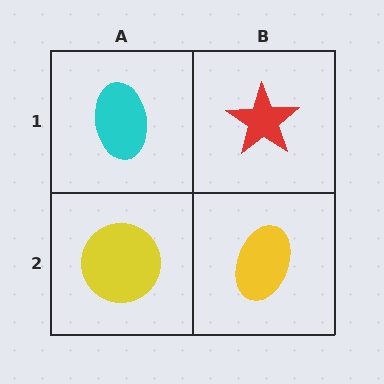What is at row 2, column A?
A yellow circle.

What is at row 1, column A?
A cyan ellipse.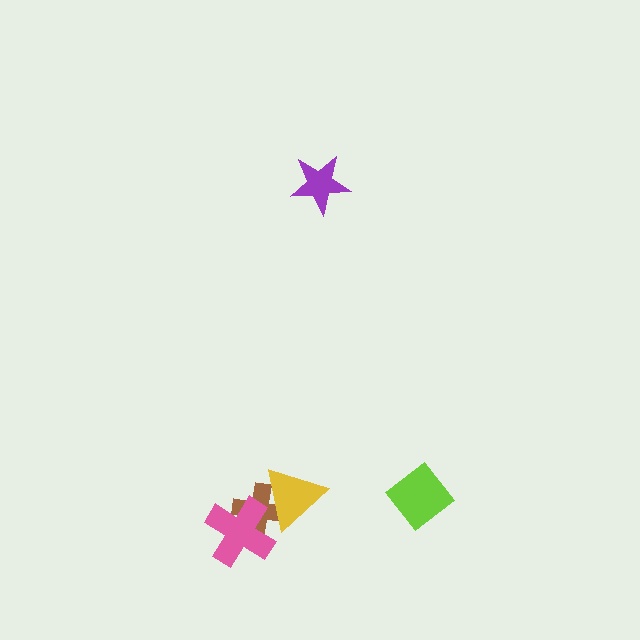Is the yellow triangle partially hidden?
Yes, it is partially covered by another shape.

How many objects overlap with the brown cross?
2 objects overlap with the brown cross.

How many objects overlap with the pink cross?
2 objects overlap with the pink cross.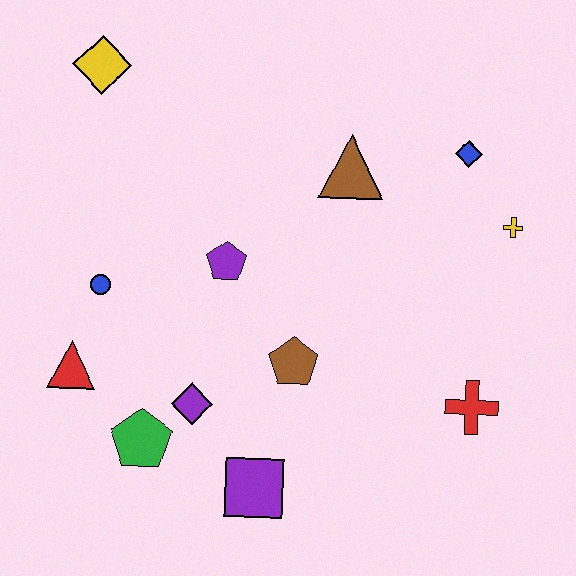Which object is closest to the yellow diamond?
The blue circle is closest to the yellow diamond.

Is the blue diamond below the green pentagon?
No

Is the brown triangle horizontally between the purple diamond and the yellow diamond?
No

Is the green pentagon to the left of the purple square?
Yes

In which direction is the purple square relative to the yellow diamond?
The purple square is below the yellow diamond.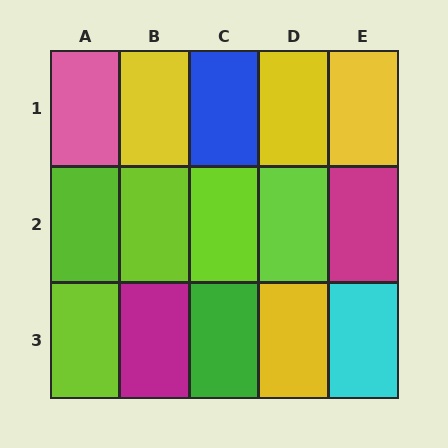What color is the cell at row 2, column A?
Lime.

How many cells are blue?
1 cell is blue.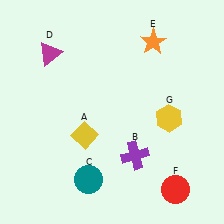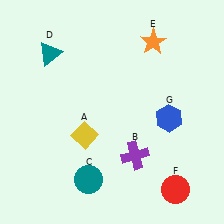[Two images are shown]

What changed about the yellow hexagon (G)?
In Image 1, G is yellow. In Image 2, it changed to blue.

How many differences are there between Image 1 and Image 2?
There are 2 differences between the two images.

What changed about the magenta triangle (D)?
In Image 1, D is magenta. In Image 2, it changed to teal.